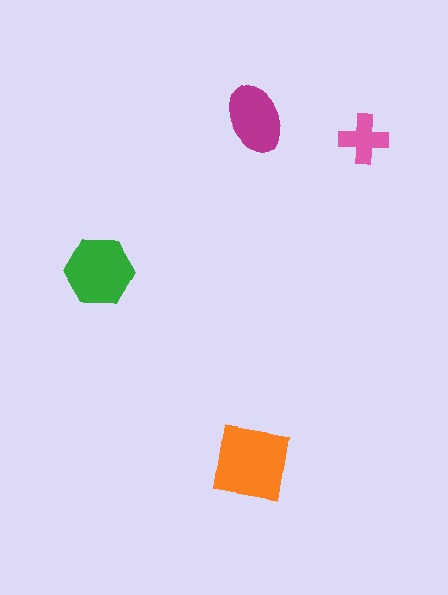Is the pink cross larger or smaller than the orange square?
Smaller.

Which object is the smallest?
The pink cross.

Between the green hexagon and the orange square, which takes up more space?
The orange square.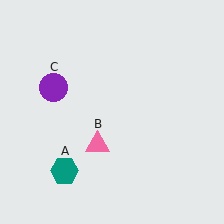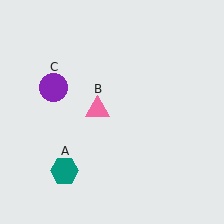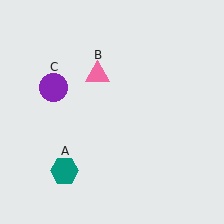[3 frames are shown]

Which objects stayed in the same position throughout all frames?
Teal hexagon (object A) and purple circle (object C) remained stationary.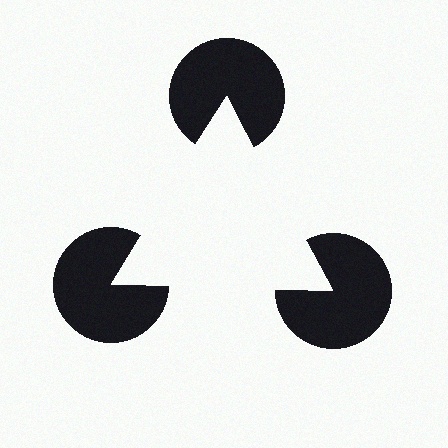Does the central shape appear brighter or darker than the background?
It typically appears slightly brighter than the background, even though no actual brightness change is drawn.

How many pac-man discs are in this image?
There are 3 — one at each vertex of the illusory triangle.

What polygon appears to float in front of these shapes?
An illusory triangle — its edges are inferred from the aligned wedge cuts in the pac-man discs, not physically drawn.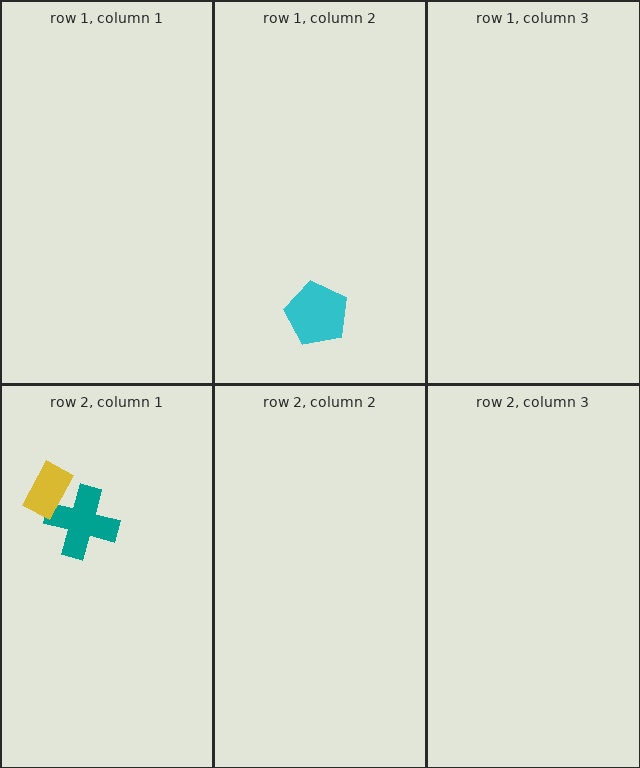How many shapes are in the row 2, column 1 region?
2.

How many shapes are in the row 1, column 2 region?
1.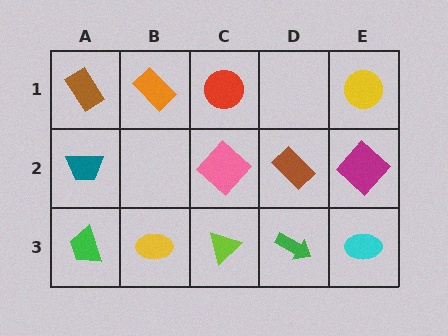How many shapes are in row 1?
4 shapes.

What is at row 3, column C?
A lime triangle.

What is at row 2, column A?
A teal trapezoid.